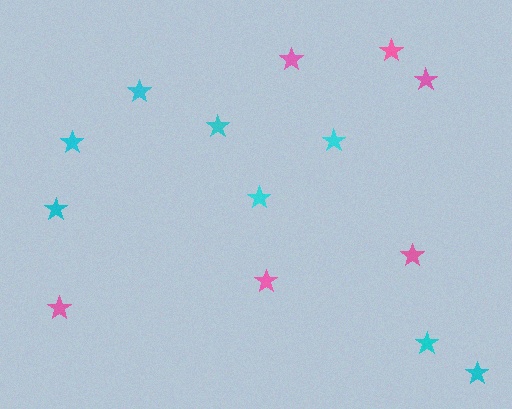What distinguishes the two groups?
There are 2 groups: one group of cyan stars (8) and one group of pink stars (6).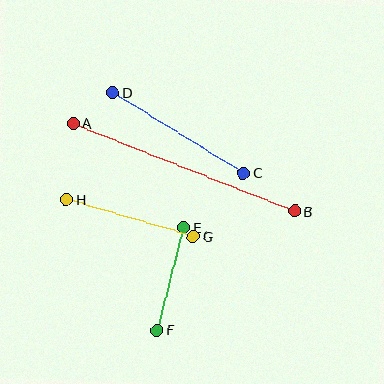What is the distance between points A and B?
The distance is approximately 238 pixels.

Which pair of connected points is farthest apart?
Points A and B are farthest apart.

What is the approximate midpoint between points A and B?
The midpoint is at approximately (184, 167) pixels.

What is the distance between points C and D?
The distance is approximately 153 pixels.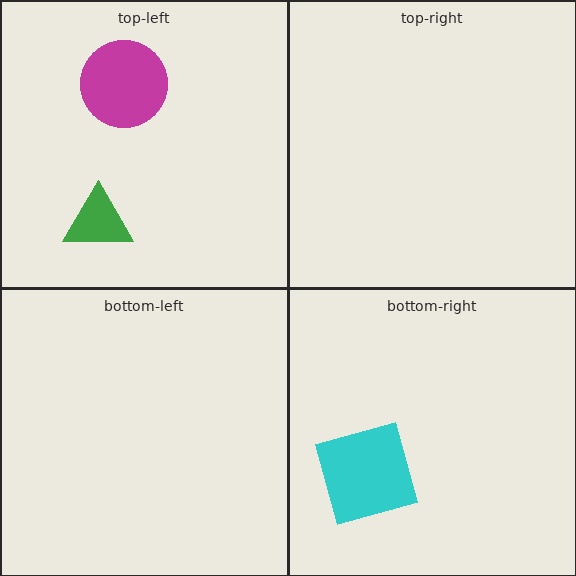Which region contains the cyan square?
The bottom-right region.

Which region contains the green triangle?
The top-left region.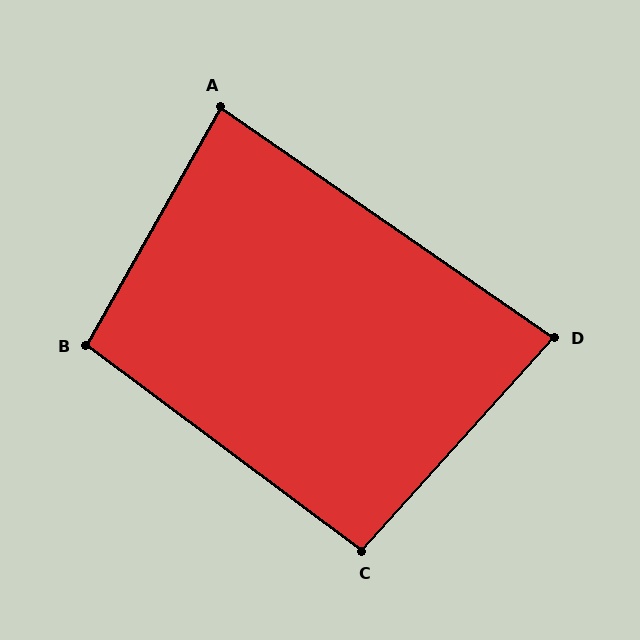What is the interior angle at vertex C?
Approximately 95 degrees (obtuse).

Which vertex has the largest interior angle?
B, at approximately 97 degrees.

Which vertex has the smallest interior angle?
D, at approximately 83 degrees.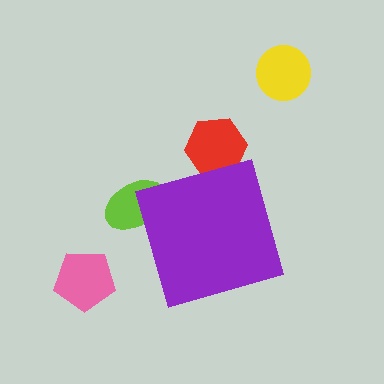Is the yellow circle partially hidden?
No, the yellow circle is fully visible.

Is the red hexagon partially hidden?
Yes, the red hexagon is partially hidden behind the purple diamond.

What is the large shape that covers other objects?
A purple diamond.